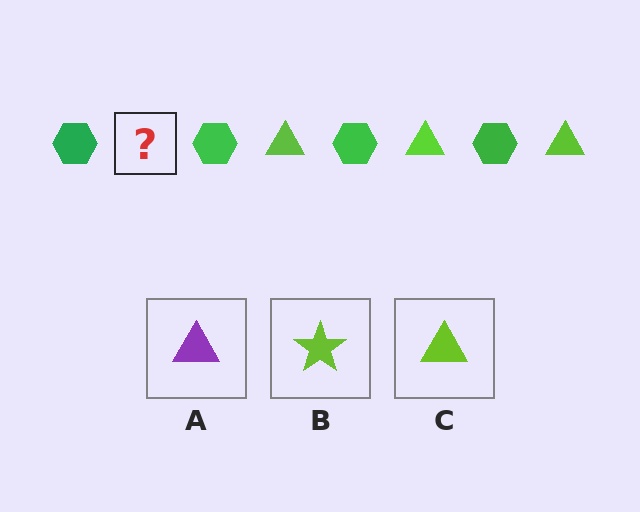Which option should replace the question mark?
Option C.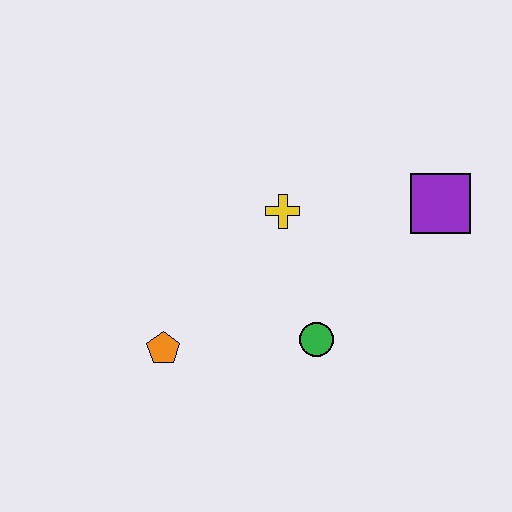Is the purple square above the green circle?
Yes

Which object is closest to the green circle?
The yellow cross is closest to the green circle.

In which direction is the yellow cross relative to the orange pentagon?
The yellow cross is above the orange pentagon.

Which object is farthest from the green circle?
The purple square is farthest from the green circle.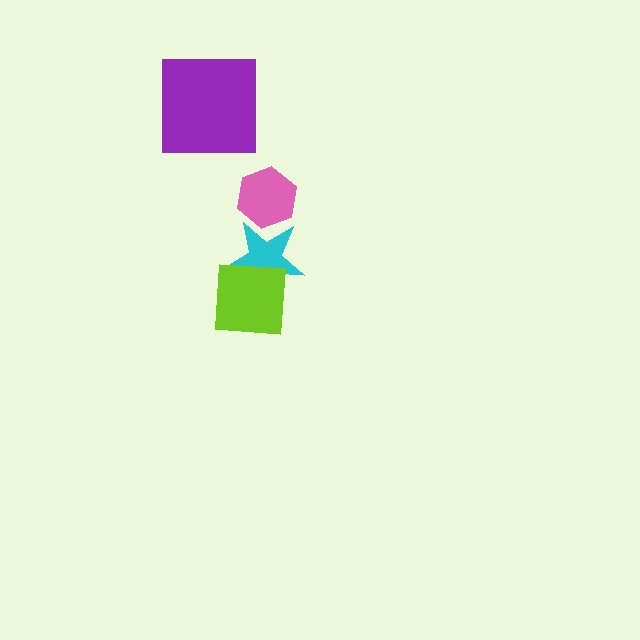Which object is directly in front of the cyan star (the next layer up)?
The lime square is directly in front of the cyan star.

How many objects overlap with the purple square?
0 objects overlap with the purple square.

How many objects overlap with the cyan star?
2 objects overlap with the cyan star.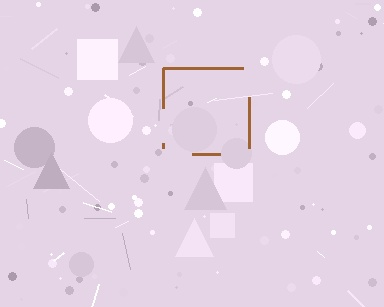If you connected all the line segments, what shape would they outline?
They would outline a square.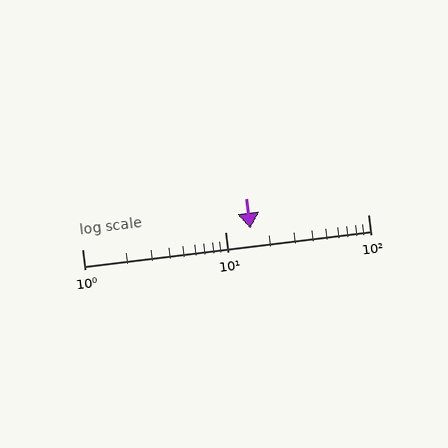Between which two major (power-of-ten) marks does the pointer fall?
The pointer is between 10 and 100.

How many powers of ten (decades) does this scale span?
The scale spans 2 decades, from 1 to 100.